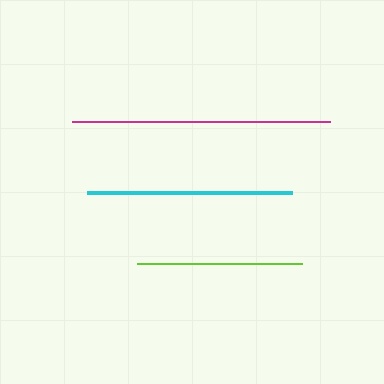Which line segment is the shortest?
The lime line is the shortest at approximately 165 pixels.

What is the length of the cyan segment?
The cyan segment is approximately 205 pixels long.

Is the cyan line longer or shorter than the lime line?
The cyan line is longer than the lime line.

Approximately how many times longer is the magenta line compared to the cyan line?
The magenta line is approximately 1.3 times the length of the cyan line.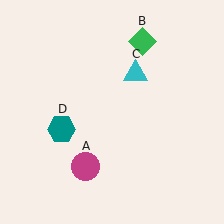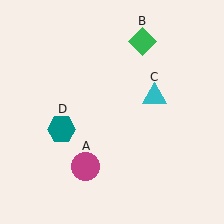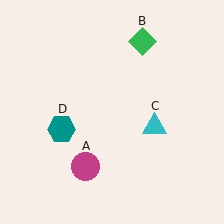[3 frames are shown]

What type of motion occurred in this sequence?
The cyan triangle (object C) rotated clockwise around the center of the scene.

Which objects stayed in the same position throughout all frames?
Magenta circle (object A) and green diamond (object B) and teal hexagon (object D) remained stationary.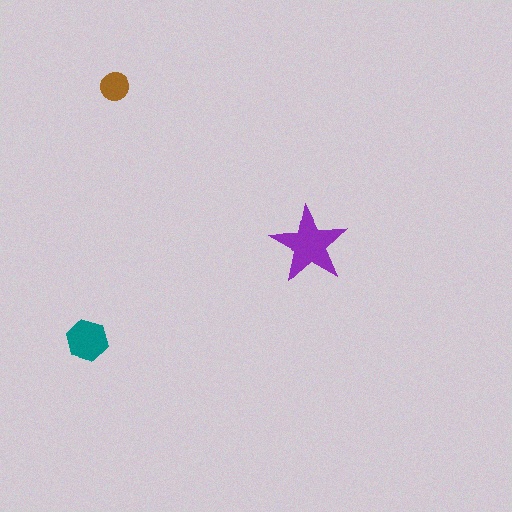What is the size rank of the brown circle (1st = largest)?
3rd.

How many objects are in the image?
There are 3 objects in the image.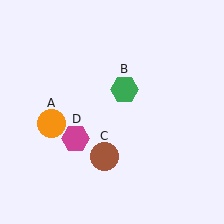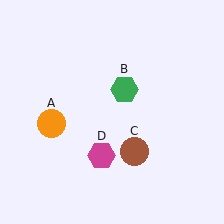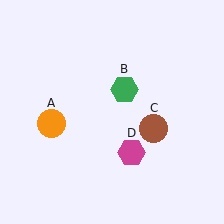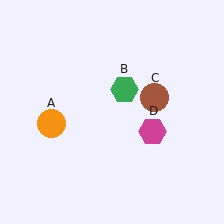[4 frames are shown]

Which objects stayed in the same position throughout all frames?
Orange circle (object A) and green hexagon (object B) remained stationary.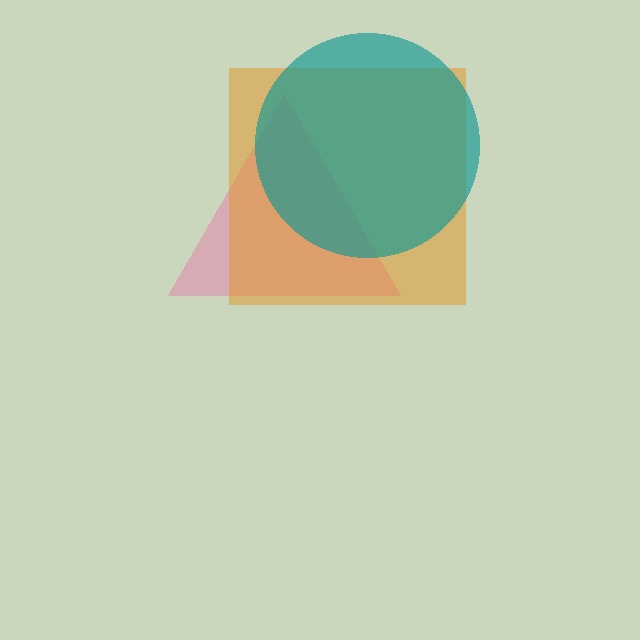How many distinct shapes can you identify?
There are 3 distinct shapes: a pink triangle, an orange square, a teal circle.